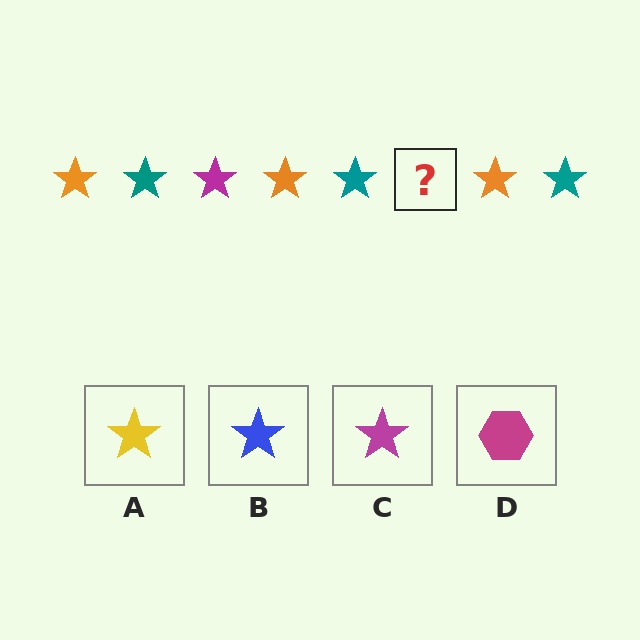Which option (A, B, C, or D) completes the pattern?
C.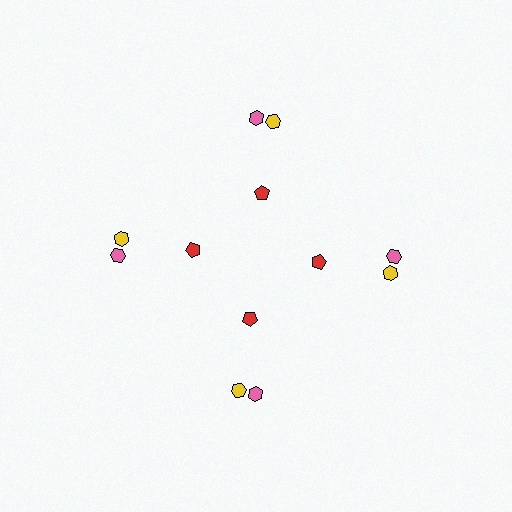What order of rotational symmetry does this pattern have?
This pattern has 4-fold rotational symmetry.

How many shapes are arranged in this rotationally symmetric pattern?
There are 12 shapes, arranged in 4 groups of 3.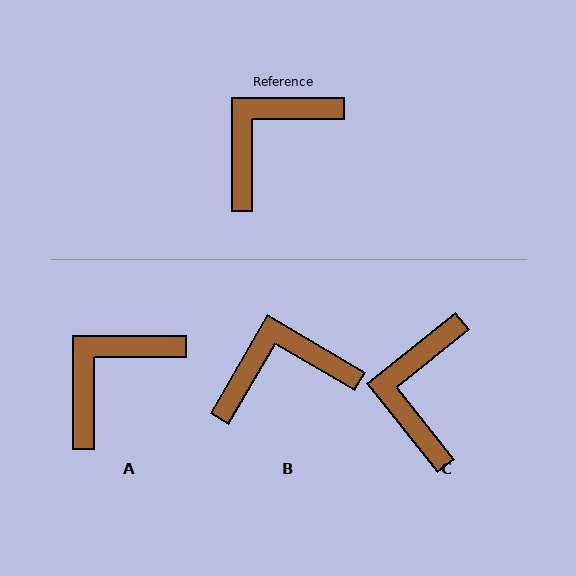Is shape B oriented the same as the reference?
No, it is off by about 30 degrees.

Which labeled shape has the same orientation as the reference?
A.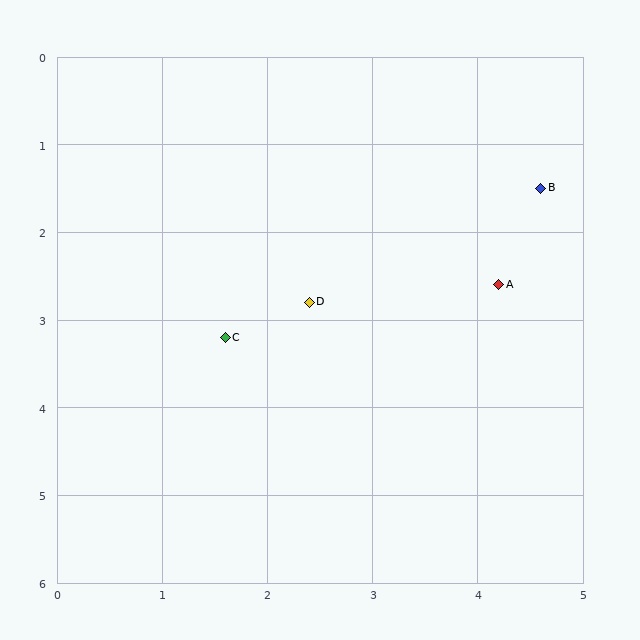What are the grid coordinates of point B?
Point B is at approximately (4.6, 1.5).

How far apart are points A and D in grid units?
Points A and D are about 1.8 grid units apart.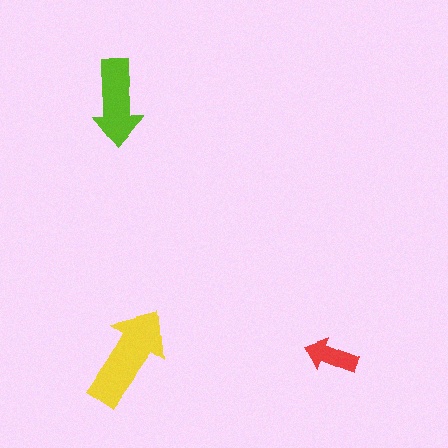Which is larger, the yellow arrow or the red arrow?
The yellow one.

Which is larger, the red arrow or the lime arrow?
The lime one.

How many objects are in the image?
There are 3 objects in the image.